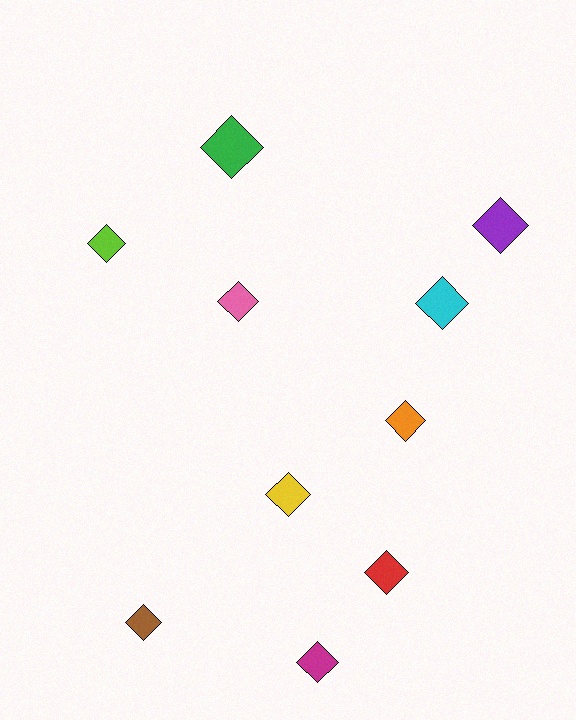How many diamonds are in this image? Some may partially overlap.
There are 10 diamonds.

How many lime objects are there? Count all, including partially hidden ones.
There is 1 lime object.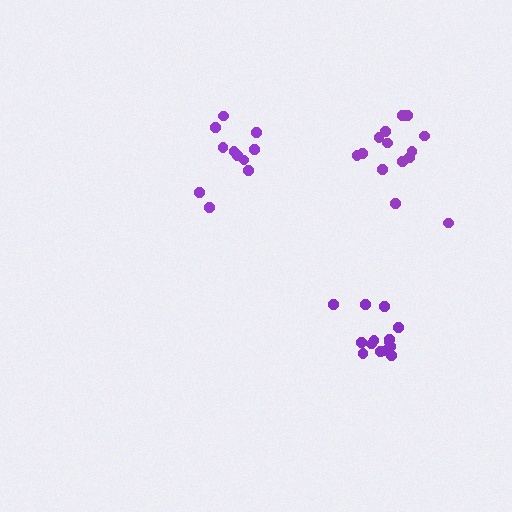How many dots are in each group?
Group 1: 11 dots, Group 2: 14 dots, Group 3: 14 dots (39 total).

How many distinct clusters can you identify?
There are 3 distinct clusters.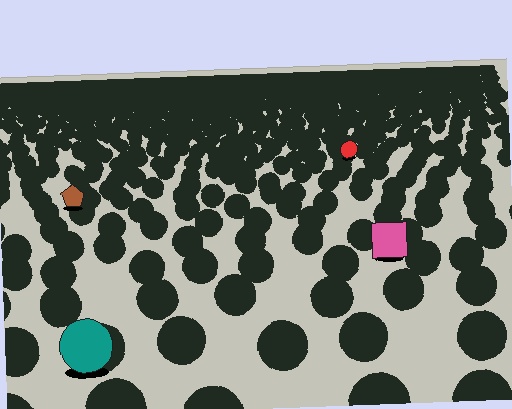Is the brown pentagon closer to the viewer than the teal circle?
No. The teal circle is closer — you can tell from the texture gradient: the ground texture is coarser near it.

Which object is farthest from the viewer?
The red circle is farthest from the viewer. It appears smaller and the ground texture around it is denser.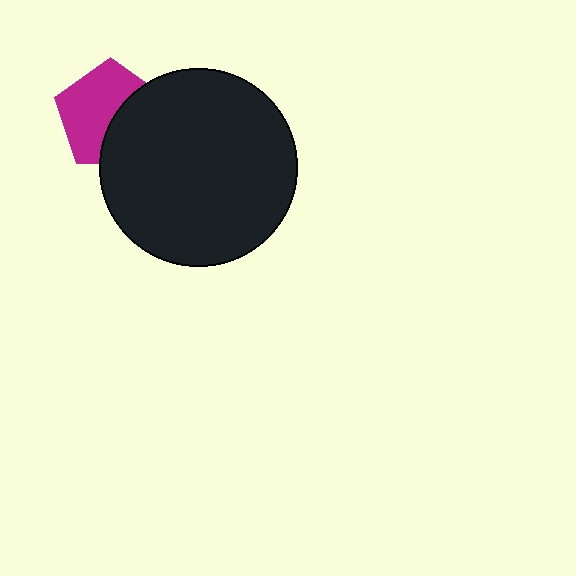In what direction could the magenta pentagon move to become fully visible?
The magenta pentagon could move left. That would shift it out from behind the black circle entirely.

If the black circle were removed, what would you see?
You would see the complete magenta pentagon.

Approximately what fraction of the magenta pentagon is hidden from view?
Roughly 41% of the magenta pentagon is hidden behind the black circle.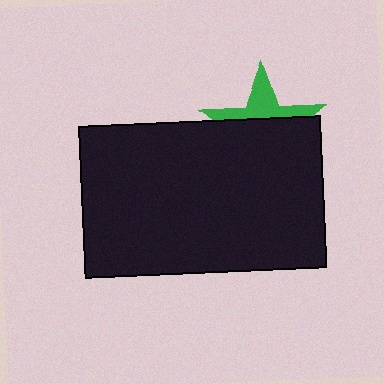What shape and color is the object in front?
The object in front is a black rectangle.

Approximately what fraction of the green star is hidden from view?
Roughly 61% of the green star is hidden behind the black rectangle.